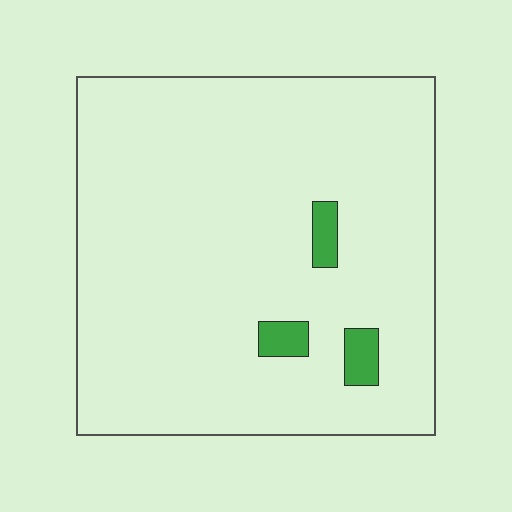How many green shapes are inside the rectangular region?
3.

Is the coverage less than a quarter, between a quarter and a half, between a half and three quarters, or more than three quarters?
Less than a quarter.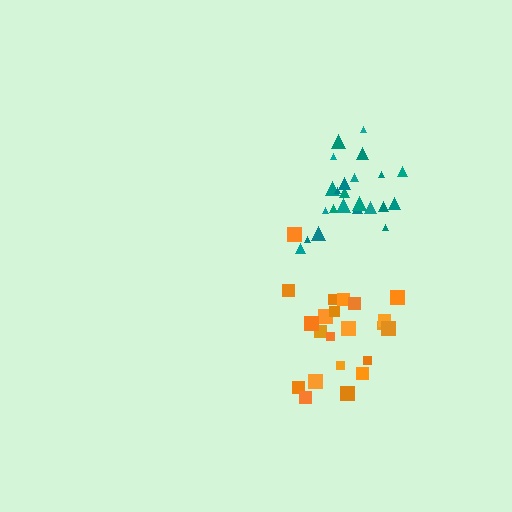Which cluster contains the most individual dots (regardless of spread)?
Teal (23).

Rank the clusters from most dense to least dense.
teal, orange.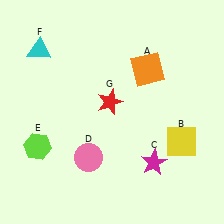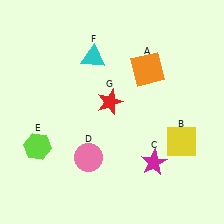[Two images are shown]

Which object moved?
The cyan triangle (F) moved right.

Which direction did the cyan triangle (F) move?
The cyan triangle (F) moved right.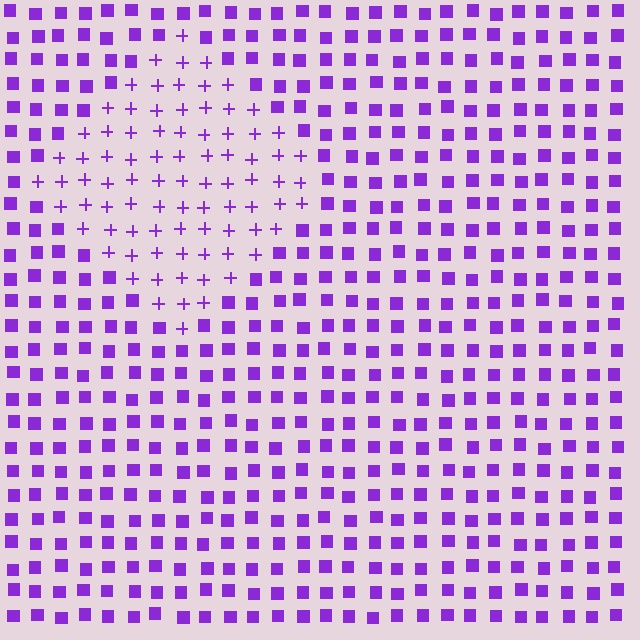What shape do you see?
I see a diamond.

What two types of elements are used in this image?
The image uses plus signs inside the diamond region and squares outside it.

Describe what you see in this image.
The image is filled with small purple elements arranged in a uniform grid. A diamond-shaped region contains plus signs, while the surrounding area contains squares. The boundary is defined purely by the change in element shape.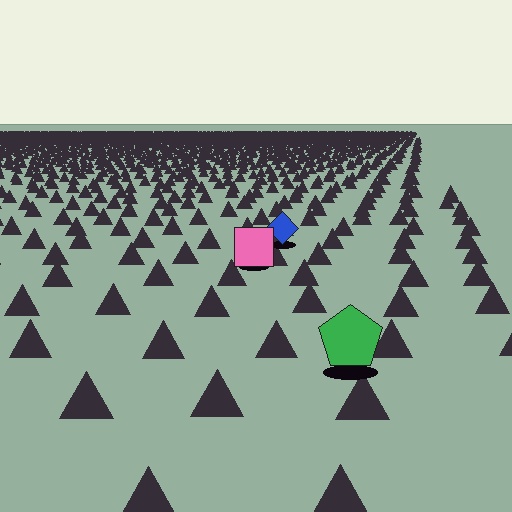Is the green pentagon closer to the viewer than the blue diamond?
Yes. The green pentagon is closer — you can tell from the texture gradient: the ground texture is coarser near it.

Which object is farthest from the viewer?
The blue diamond is farthest from the viewer. It appears smaller and the ground texture around it is denser.